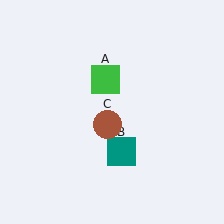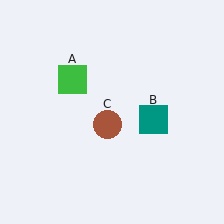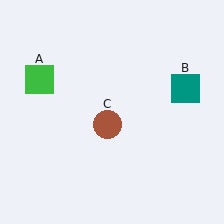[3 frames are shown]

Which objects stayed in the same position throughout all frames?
Brown circle (object C) remained stationary.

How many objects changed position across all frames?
2 objects changed position: green square (object A), teal square (object B).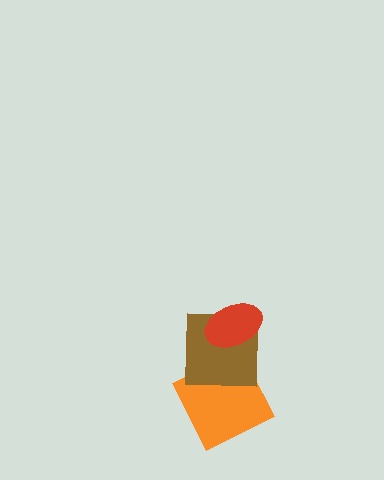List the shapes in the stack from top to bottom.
From top to bottom: the red ellipse, the brown square, the orange square.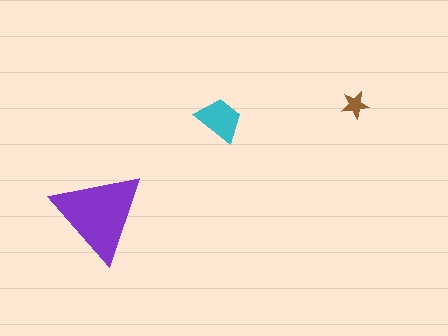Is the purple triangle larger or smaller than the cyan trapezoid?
Larger.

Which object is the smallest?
The brown star.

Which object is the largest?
The purple triangle.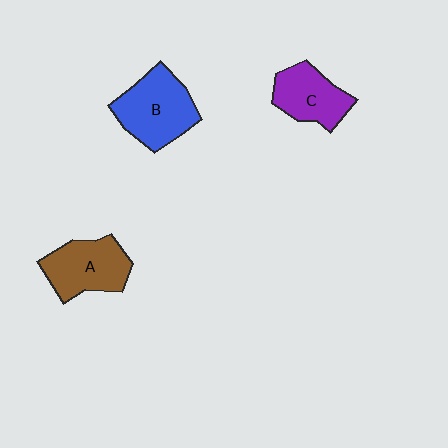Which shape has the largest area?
Shape B (blue).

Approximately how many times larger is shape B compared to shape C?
Approximately 1.3 times.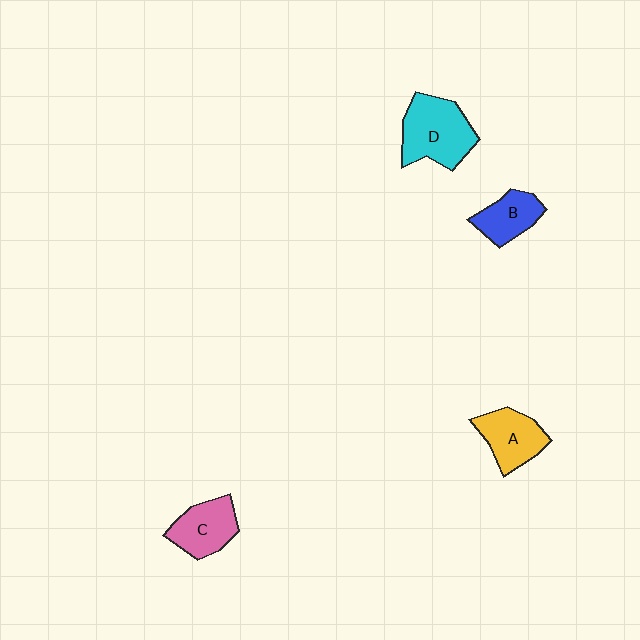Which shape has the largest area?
Shape D (cyan).